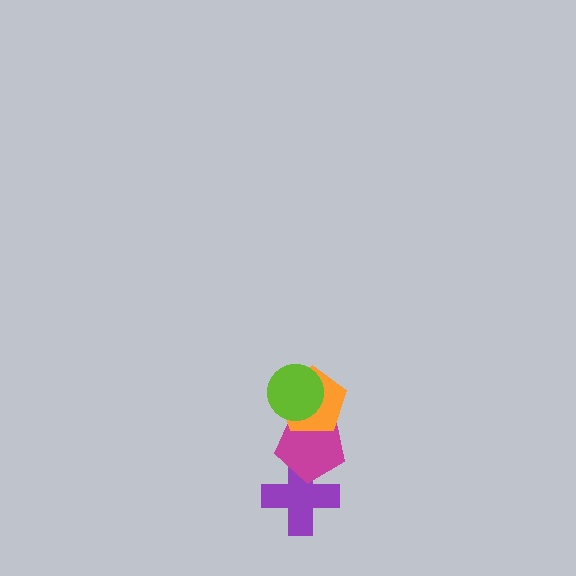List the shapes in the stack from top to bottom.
From top to bottom: the lime circle, the orange pentagon, the magenta pentagon, the purple cross.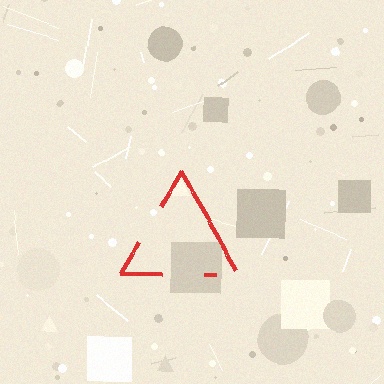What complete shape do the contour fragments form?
The contour fragments form a triangle.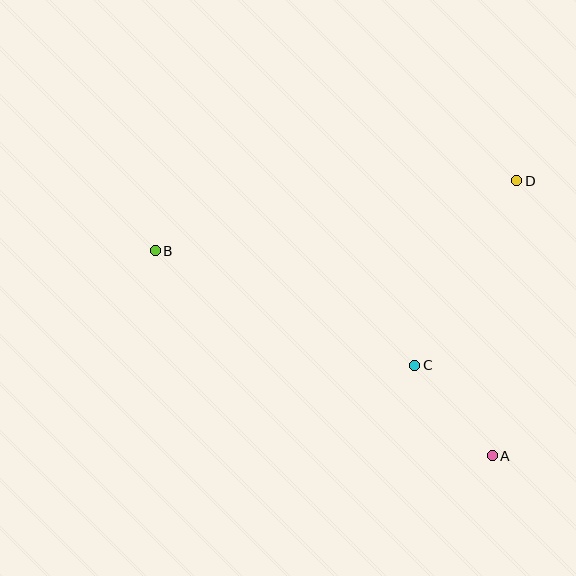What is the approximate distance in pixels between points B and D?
The distance between B and D is approximately 368 pixels.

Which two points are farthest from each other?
Points A and B are farthest from each other.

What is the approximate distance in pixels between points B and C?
The distance between B and C is approximately 283 pixels.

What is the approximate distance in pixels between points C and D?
The distance between C and D is approximately 211 pixels.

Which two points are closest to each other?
Points A and C are closest to each other.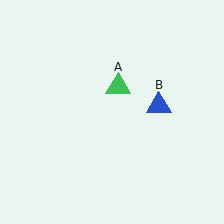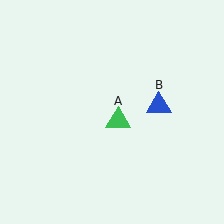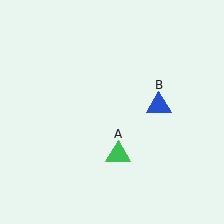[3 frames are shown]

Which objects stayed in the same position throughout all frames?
Blue triangle (object B) remained stationary.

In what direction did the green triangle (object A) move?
The green triangle (object A) moved down.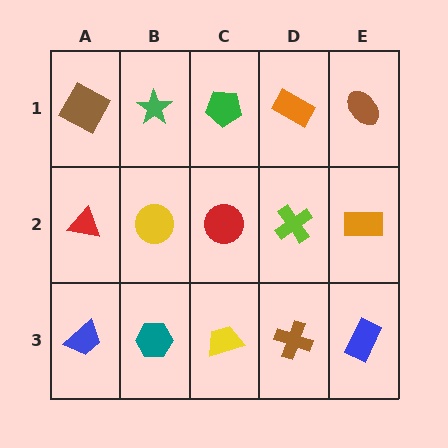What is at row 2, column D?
A lime cross.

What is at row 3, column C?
A yellow trapezoid.